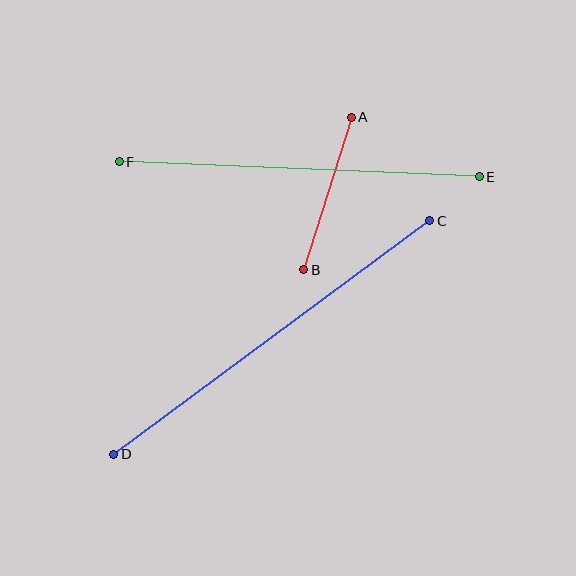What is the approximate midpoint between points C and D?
The midpoint is at approximately (272, 337) pixels.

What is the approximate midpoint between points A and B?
The midpoint is at approximately (327, 194) pixels.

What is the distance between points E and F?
The distance is approximately 361 pixels.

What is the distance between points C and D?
The distance is approximately 393 pixels.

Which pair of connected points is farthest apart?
Points C and D are farthest apart.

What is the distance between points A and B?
The distance is approximately 160 pixels.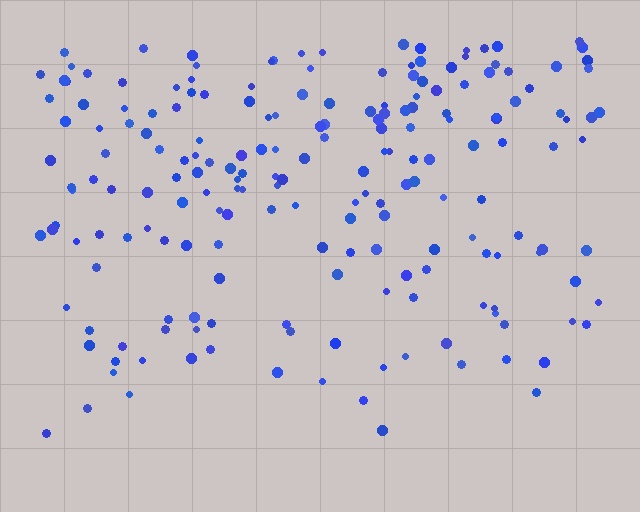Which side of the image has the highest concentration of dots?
The top.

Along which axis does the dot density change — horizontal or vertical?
Vertical.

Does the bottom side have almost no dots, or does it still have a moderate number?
Still a moderate number, just noticeably fewer than the top.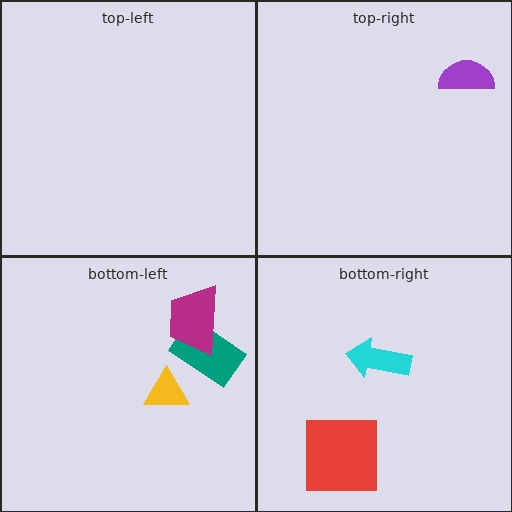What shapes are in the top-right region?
The purple semicircle.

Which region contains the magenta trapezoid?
The bottom-left region.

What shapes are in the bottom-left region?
The yellow triangle, the teal rectangle, the magenta trapezoid.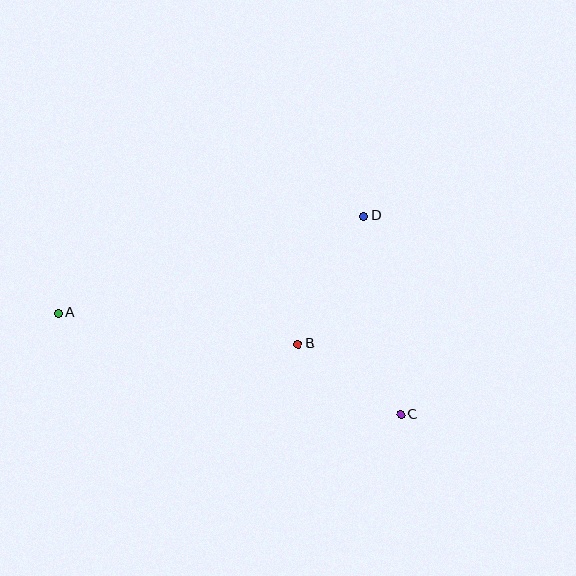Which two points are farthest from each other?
Points A and C are farthest from each other.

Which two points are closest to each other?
Points B and C are closest to each other.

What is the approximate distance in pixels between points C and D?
The distance between C and D is approximately 202 pixels.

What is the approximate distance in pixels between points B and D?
The distance between B and D is approximately 144 pixels.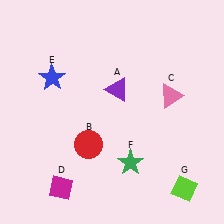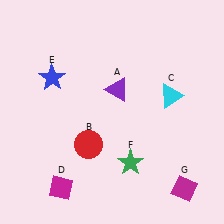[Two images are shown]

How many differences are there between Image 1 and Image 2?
There are 2 differences between the two images.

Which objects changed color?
C changed from pink to cyan. G changed from lime to magenta.